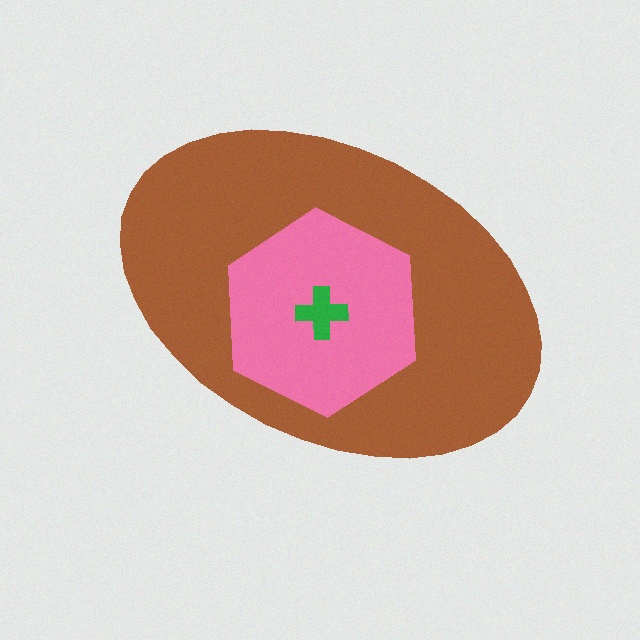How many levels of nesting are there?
3.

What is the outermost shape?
The brown ellipse.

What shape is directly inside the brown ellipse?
The pink hexagon.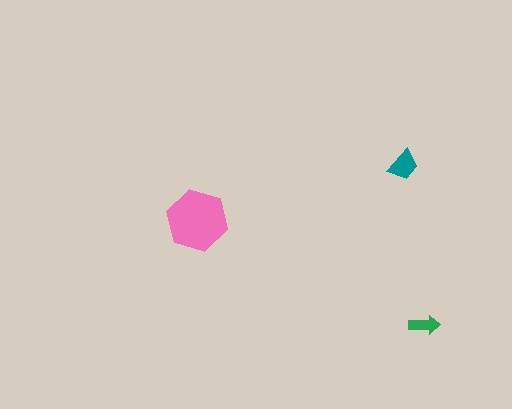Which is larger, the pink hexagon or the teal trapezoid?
The pink hexagon.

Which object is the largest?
The pink hexagon.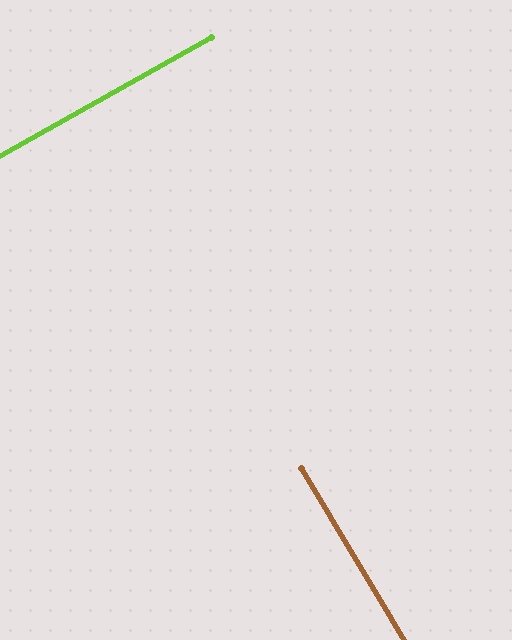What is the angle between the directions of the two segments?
Approximately 88 degrees.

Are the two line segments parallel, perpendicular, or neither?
Perpendicular — they meet at approximately 88°.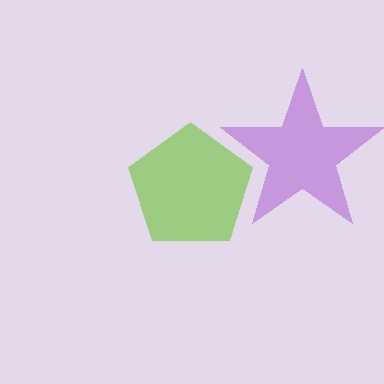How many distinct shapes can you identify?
There are 2 distinct shapes: a purple star, a lime pentagon.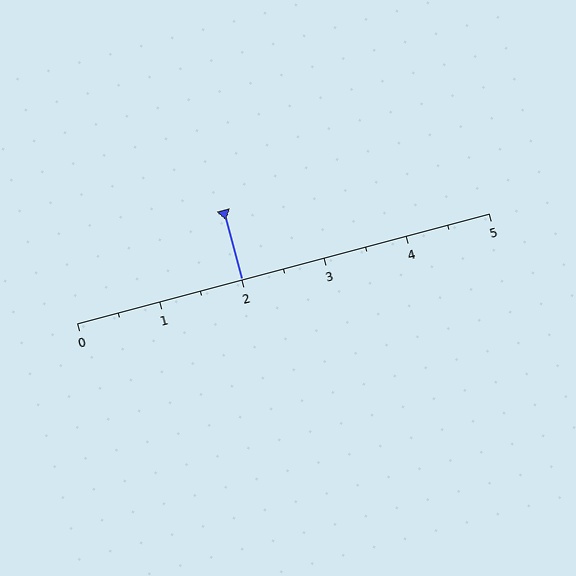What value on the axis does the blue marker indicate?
The marker indicates approximately 2.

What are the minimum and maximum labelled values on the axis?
The axis runs from 0 to 5.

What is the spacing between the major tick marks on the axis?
The major ticks are spaced 1 apart.